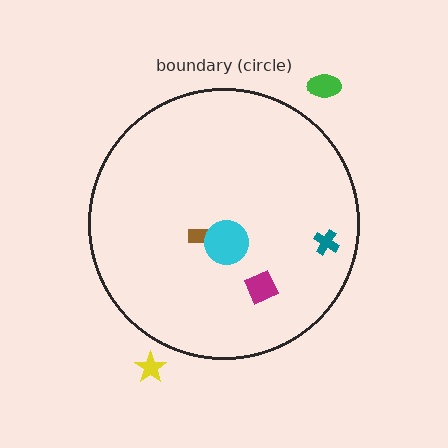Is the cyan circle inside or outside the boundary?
Inside.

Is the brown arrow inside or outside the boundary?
Inside.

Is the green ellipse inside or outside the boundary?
Outside.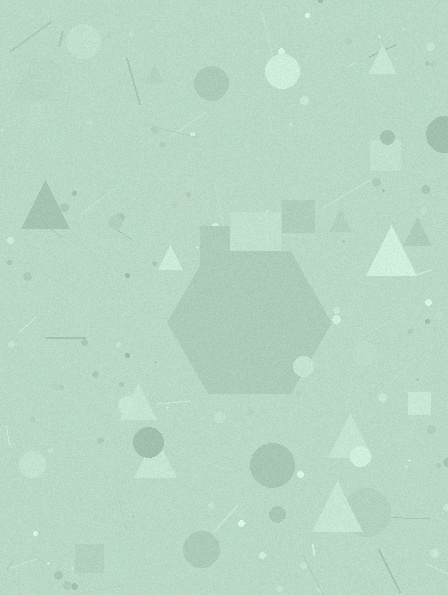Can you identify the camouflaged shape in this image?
The camouflaged shape is a hexagon.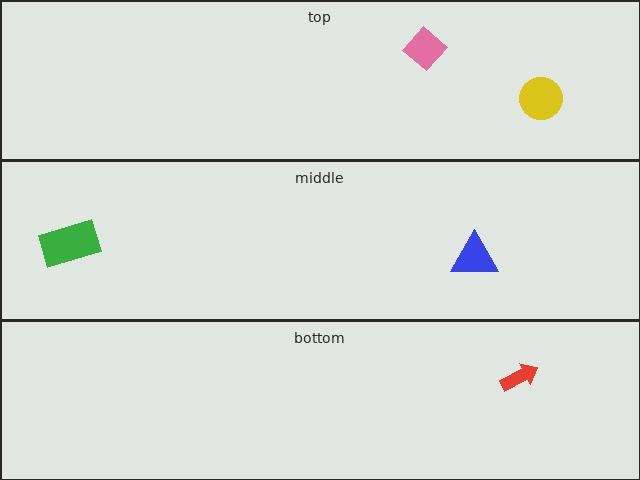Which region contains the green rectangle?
The middle region.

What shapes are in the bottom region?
The red arrow.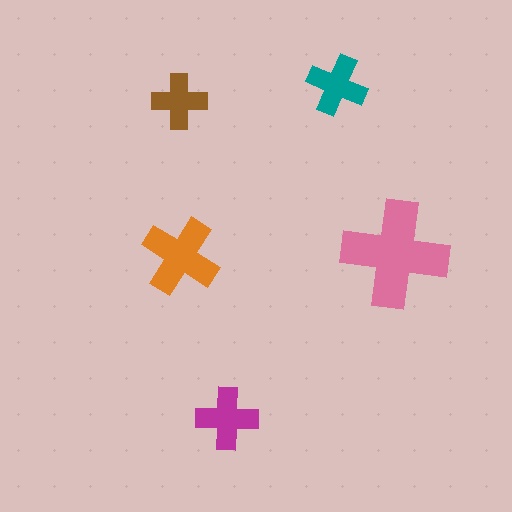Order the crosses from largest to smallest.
the pink one, the orange one, the magenta one, the teal one, the brown one.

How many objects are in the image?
There are 5 objects in the image.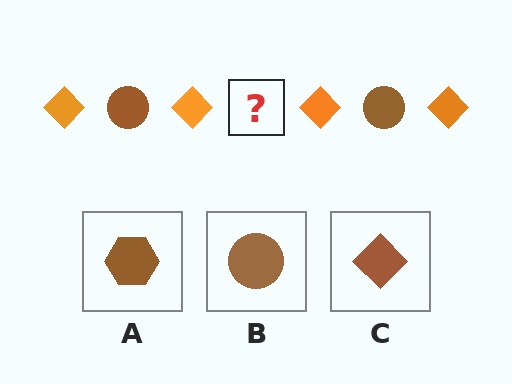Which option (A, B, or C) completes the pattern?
B.